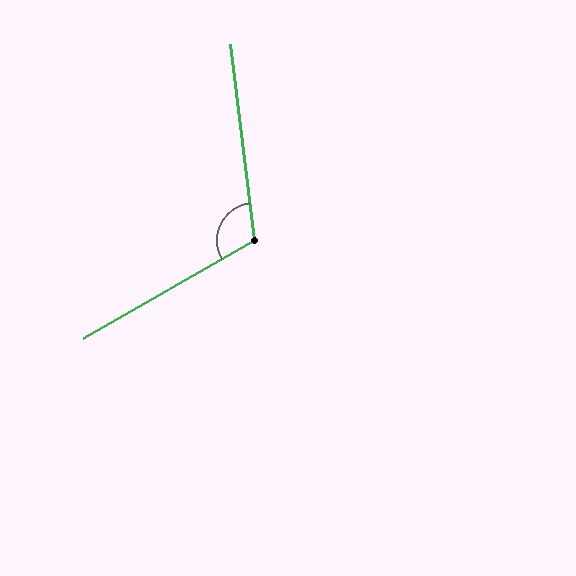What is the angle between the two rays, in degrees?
Approximately 113 degrees.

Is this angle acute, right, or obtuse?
It is obtuse.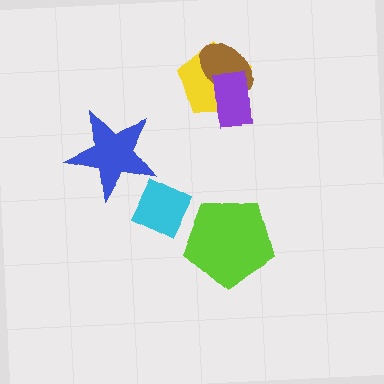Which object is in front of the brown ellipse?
The purple rectangle is in front of the brown ellipse.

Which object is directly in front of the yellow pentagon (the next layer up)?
The brown ellipse is directly in front of the yellow pentagon.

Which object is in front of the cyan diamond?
The blue star is in front of the cyan diamond.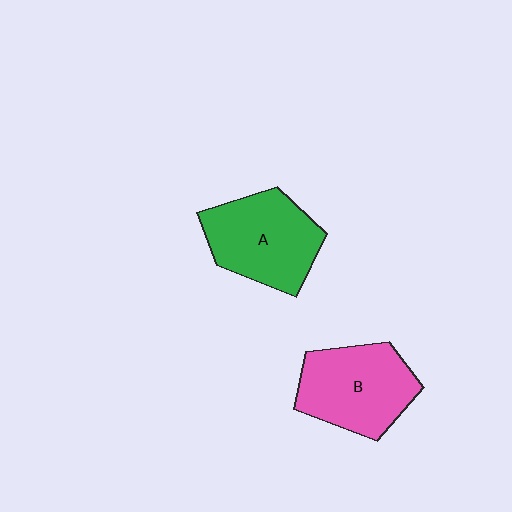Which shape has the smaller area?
Shape B (pink).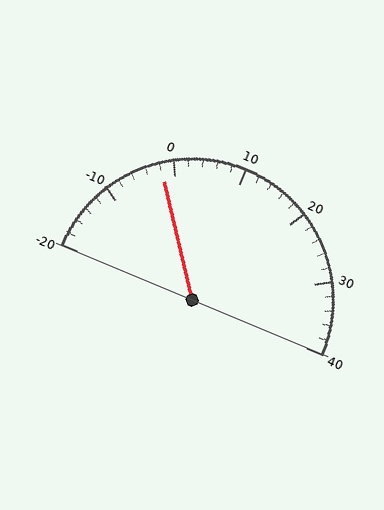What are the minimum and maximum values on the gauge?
The gauge ranges from -20 to 40.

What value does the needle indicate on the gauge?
The needle indicates approximately -2.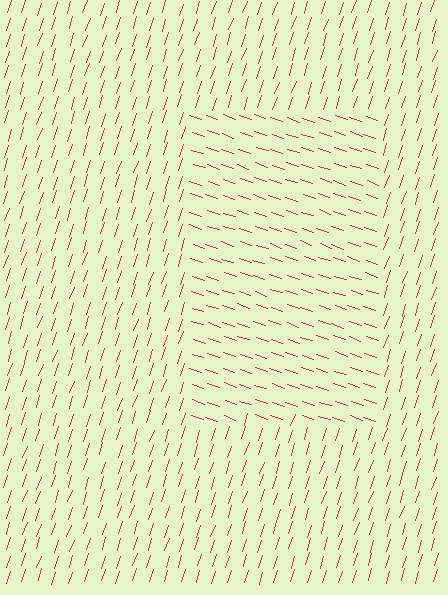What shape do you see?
I see a rectangle.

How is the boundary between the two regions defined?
The boundary is defined purely by a change in line orientation (approximately 89 degrees difference). All lines are the same color and thickness.